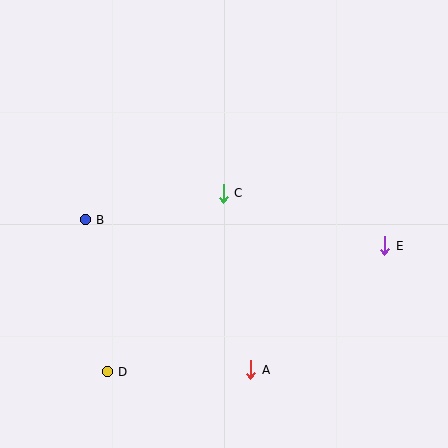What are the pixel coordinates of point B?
Point B is at (85, 220).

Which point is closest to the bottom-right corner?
Point E is closest to the bottom-right corner.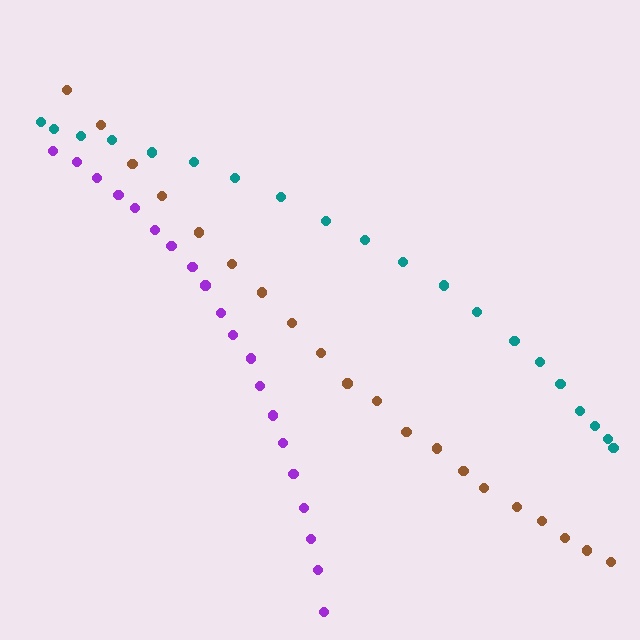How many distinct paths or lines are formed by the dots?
There are 3 distinct paths.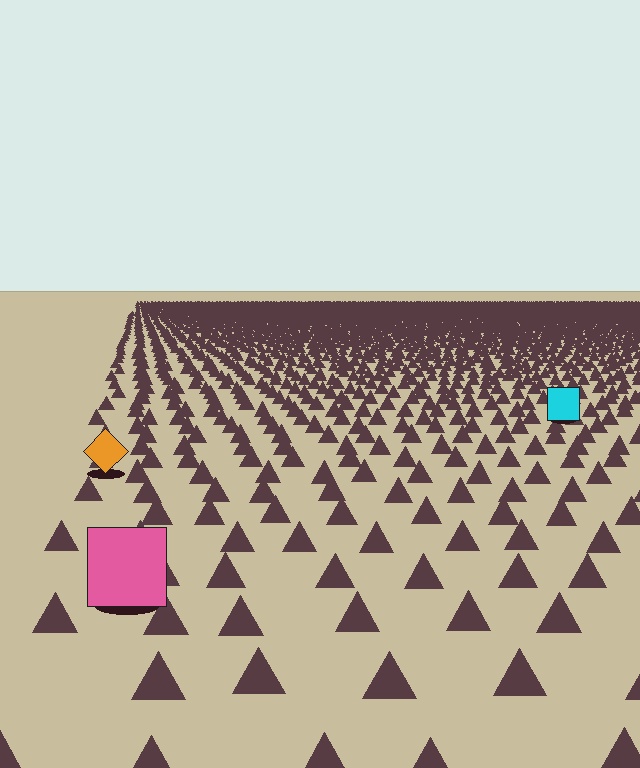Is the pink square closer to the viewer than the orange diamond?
Yes. The pink square is closer — you can tell from the texture gradient: the ground texture is coarser near it.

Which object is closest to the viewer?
The pink square is closest. The texture marks near it are larger and more spread out.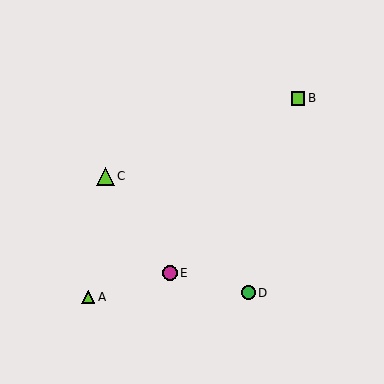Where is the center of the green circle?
The center of the green circle is at (249, 293).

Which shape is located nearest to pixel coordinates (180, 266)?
The magenta circle (labeled E) at (170, 273) is nearest to that location.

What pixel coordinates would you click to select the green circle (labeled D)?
Click at (249, 293) to select the green circle D.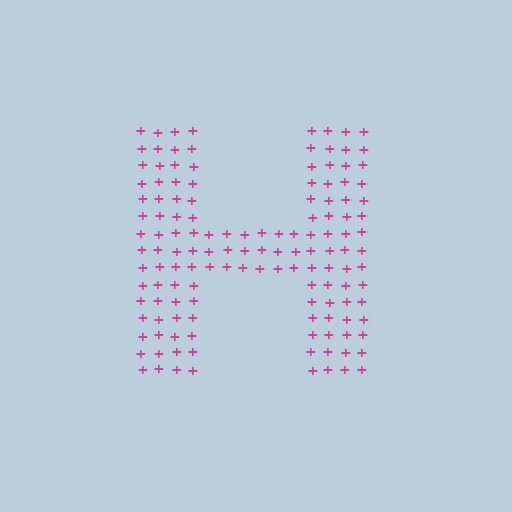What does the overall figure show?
The overall figure shows the letter H.